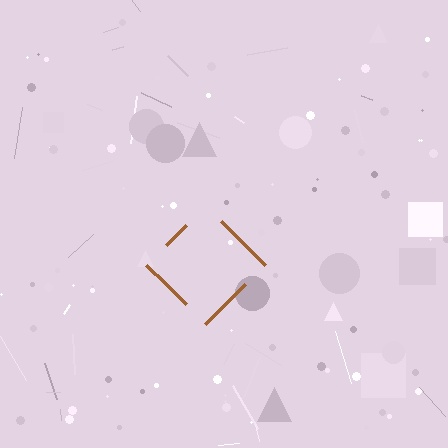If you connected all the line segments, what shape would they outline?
They would outline a diamond.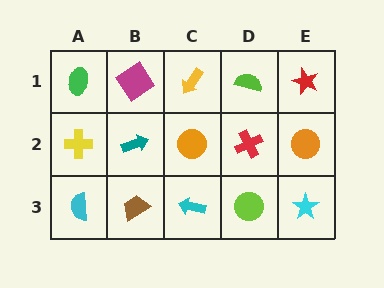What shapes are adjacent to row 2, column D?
A lime semicircle (row 1, column D), a lime circle (row 3, column D), an orange circle (row 2, column C), an orange circle (row 2, column E).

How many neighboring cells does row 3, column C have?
3.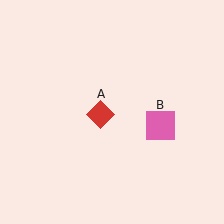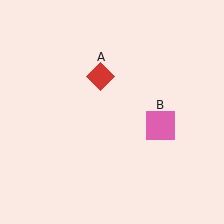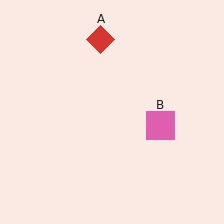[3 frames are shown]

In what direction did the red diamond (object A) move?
The red diamond (object A) moved up.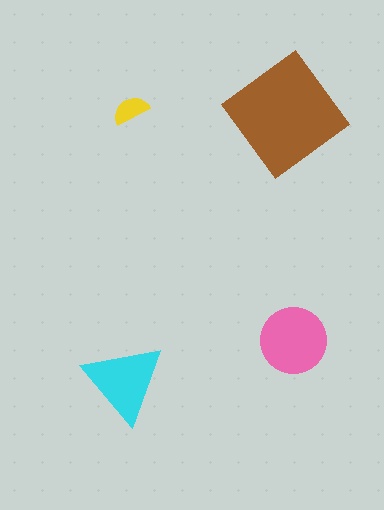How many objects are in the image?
There are 4 objects in the image.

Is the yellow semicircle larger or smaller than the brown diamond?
Smaller.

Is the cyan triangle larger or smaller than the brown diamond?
Smaller.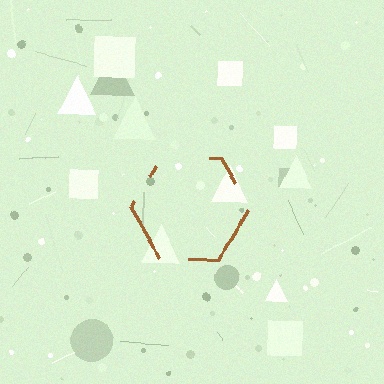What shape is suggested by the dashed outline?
The dashed outline suggests a hexagon.